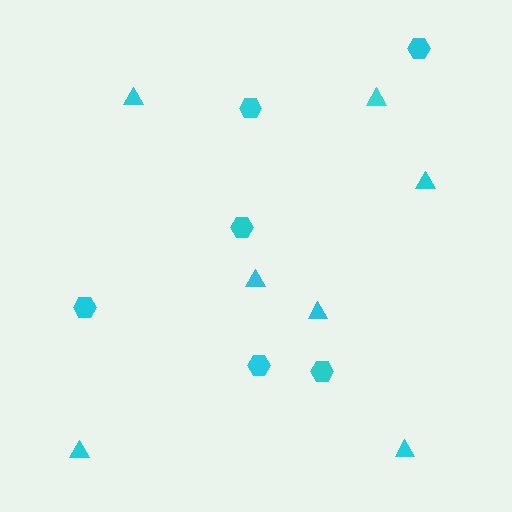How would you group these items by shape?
There are 2 groups: one group of triangles (7) and one group of hexagons (6).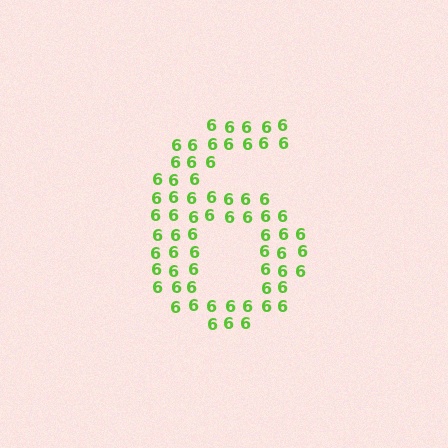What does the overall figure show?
The overall figure shows the digit 6.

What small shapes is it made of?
It is made of small digit 6's.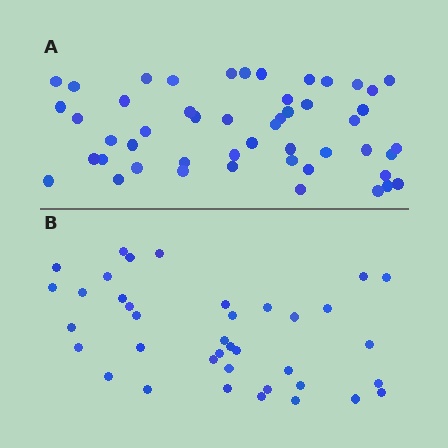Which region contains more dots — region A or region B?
Region A (the top region) has more dots.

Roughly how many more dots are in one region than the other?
Region A has roughly 12 or so more dots than region B.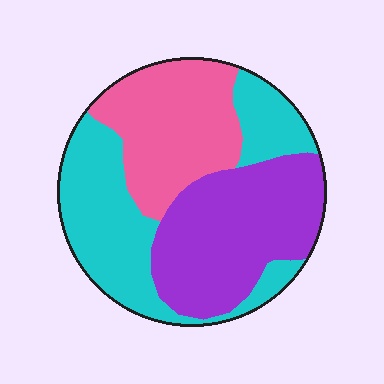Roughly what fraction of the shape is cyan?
Cyan takes up about three eighths (3/8) of the shape.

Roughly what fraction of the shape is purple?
Purple takes up about one third (1/3) of the shape.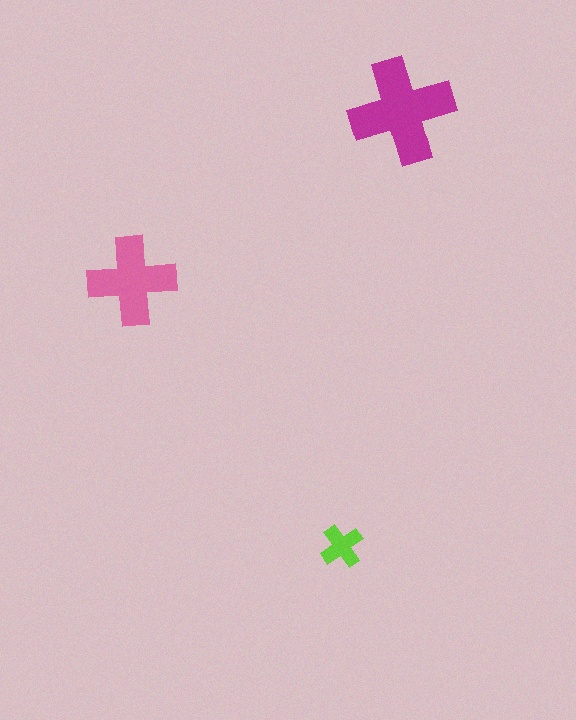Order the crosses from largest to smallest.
the magenta one, the pink one, the lime one.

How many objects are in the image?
There are 3 objects in the image.